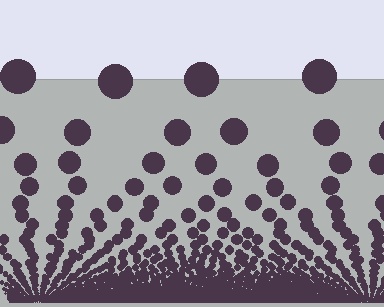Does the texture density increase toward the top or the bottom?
Density increases toward the bottom.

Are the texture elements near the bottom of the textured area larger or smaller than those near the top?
Smaller. The gradient is inverted — elements near the bottom are smaller and denser.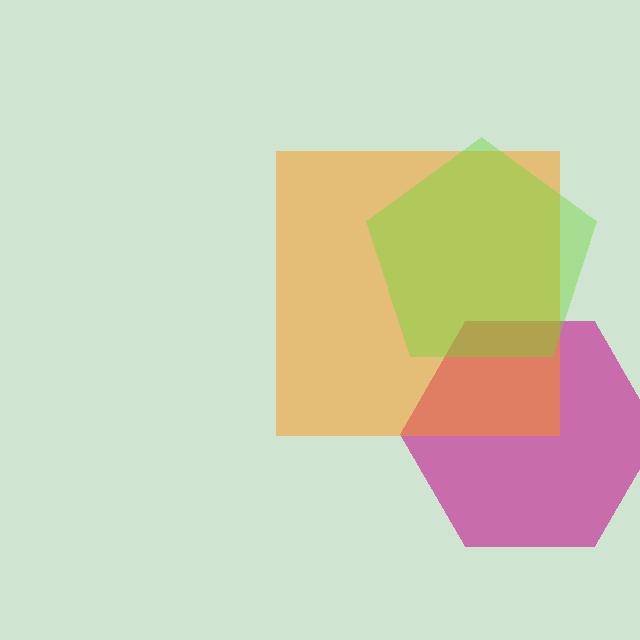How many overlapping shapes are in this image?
There are 3 overlapping shapes in the image.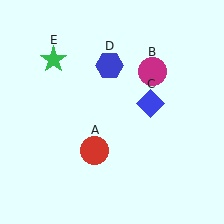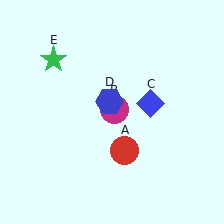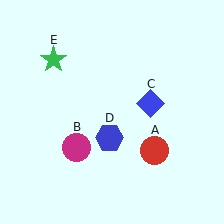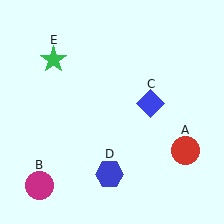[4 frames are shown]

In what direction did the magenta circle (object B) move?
The magenta circle (object B) moved down and to the left.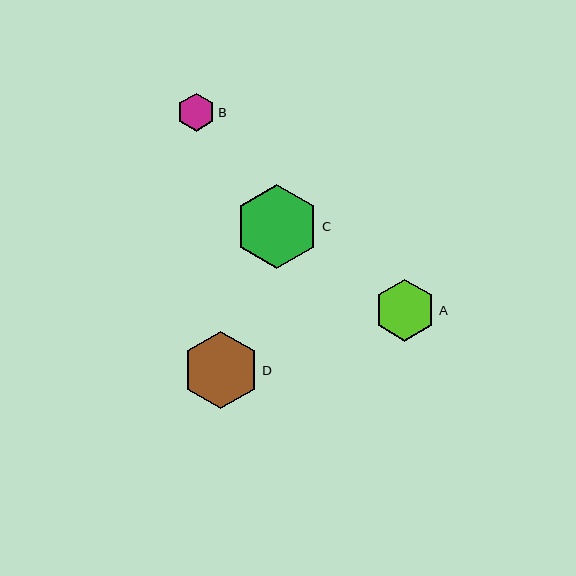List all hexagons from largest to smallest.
From largest to smallest: C, D, A, B.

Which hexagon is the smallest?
Hexagon B is the smallest with a size of approximately 38 pixels.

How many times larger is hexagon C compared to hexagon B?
Hexagon C is approximately 2.2 times the size of hexagon B.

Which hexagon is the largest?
Hexagon C is the largest with a size of approximately 84 pixels.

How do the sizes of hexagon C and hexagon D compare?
Hexagon C and hexagon D are approximately the same size.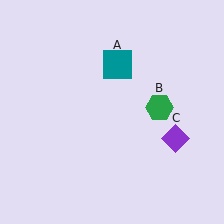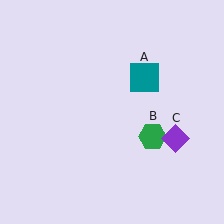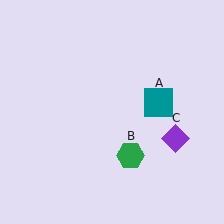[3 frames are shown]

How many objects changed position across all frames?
2 objects changed position: teal square (object A), green hexagon (object B).